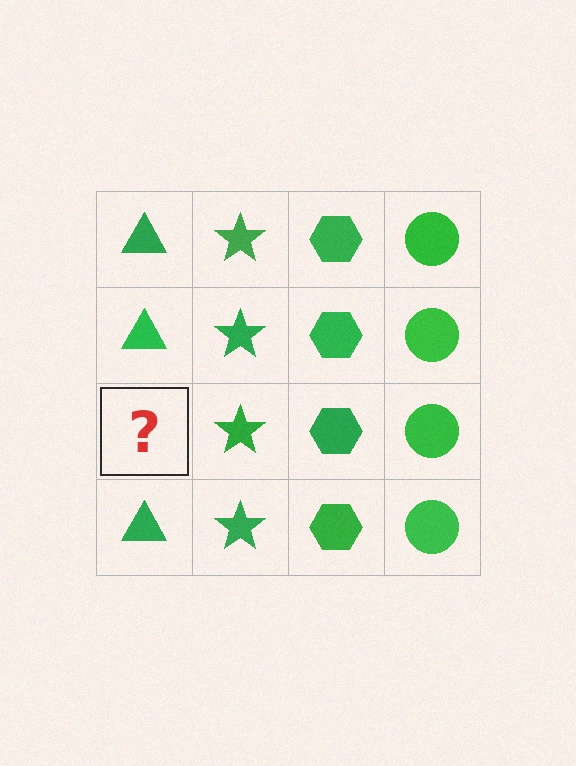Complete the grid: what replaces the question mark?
The question mark should be replaced with a green triangle.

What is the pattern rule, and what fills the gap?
The rule is that each column has a consistent shape. The gap should be filled with a green triangle.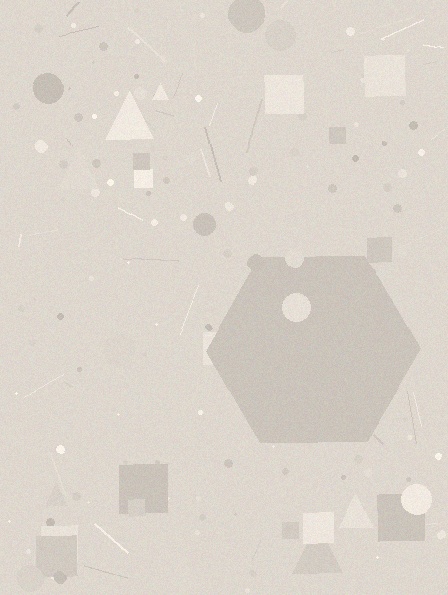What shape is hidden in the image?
A hexagon is hidden in the image.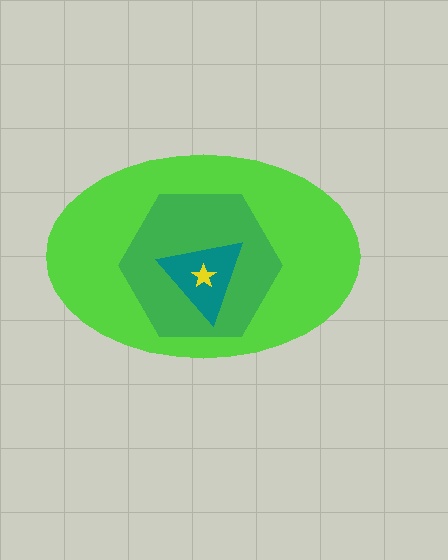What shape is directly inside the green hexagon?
The teal triangle.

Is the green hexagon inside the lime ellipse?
Yes.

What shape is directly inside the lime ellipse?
The green hexagon.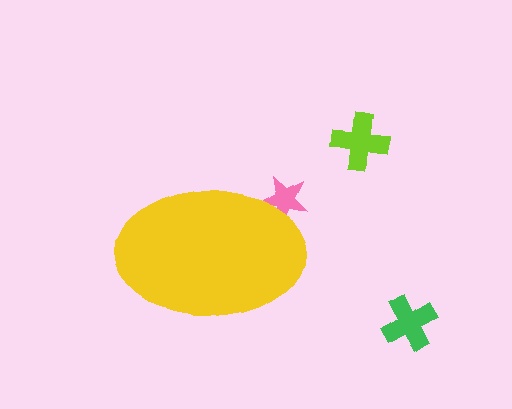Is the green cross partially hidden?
No, the green cross is fully visible.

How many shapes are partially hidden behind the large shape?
1 shape is partially hidden.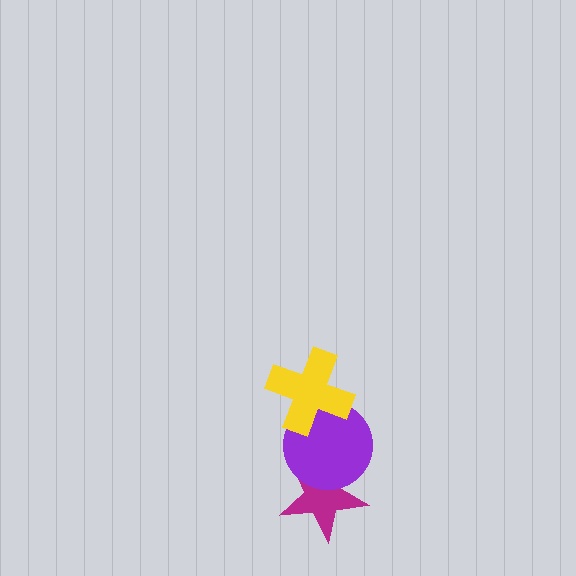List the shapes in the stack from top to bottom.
From top to bottom: the yellow cross, the purple circle, the magenta star.